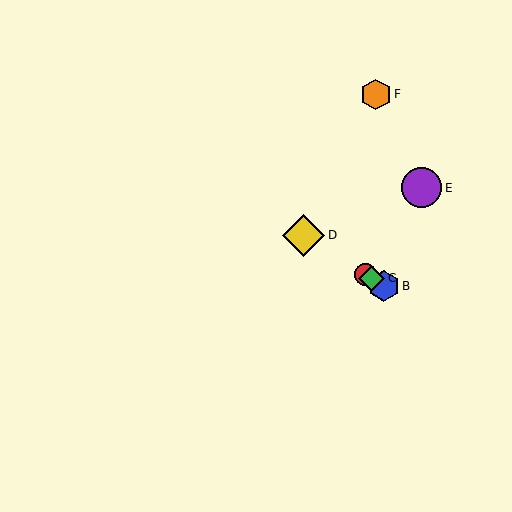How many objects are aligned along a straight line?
4 objects (A, B, C, D) are aligned along a straight line.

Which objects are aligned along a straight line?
Objects A, B, C, D are aligned along a straight line.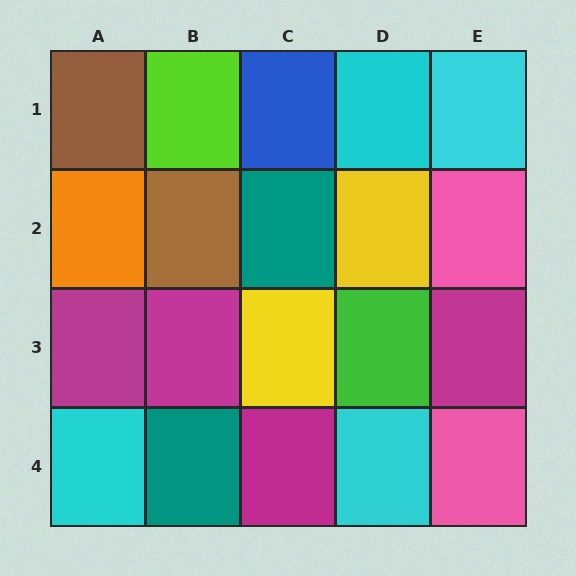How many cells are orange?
1 cell is orange.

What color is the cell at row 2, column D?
Yellow.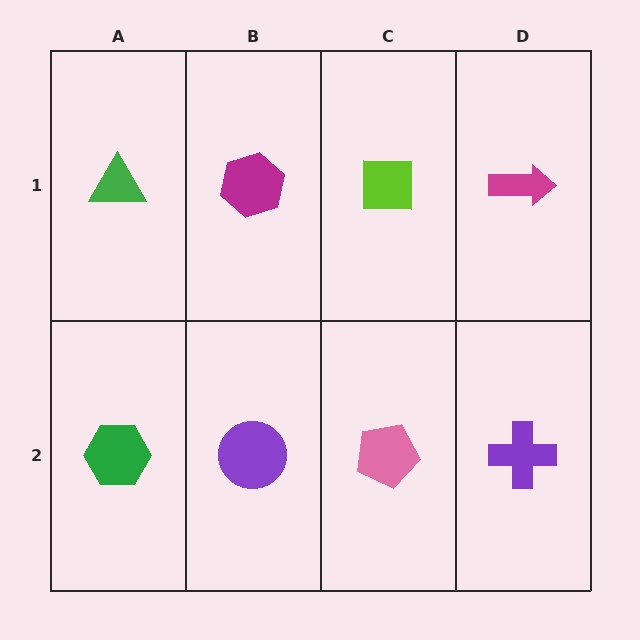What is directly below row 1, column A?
A green hexagon.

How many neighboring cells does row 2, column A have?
2.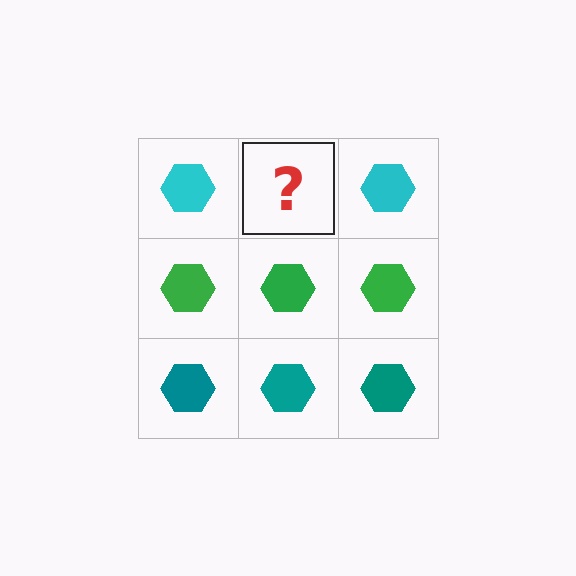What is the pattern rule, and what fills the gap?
The rule is that each row has a consistent color. The gap should be filled with a cyan hexagon.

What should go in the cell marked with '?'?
The missing cell should contain a cyan hexagon.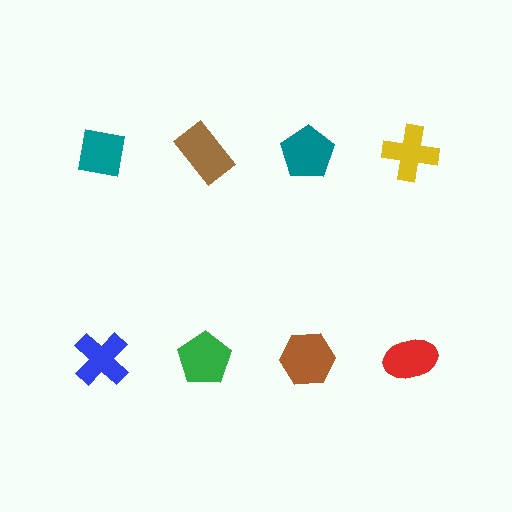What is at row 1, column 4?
A yellow cross.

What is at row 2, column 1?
A blue cross.